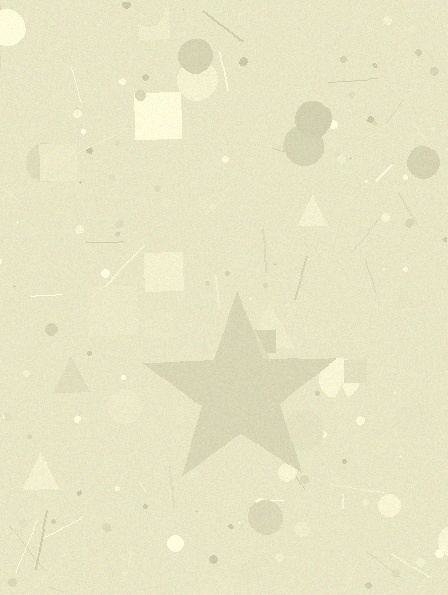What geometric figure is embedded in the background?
A star is embedded in the background.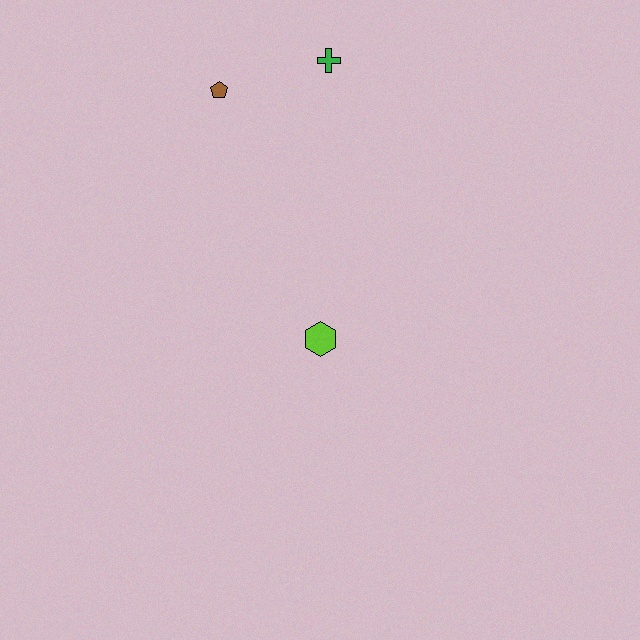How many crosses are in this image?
There is 1 cross.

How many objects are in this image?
There are 3 objects.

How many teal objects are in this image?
There are no teal objects.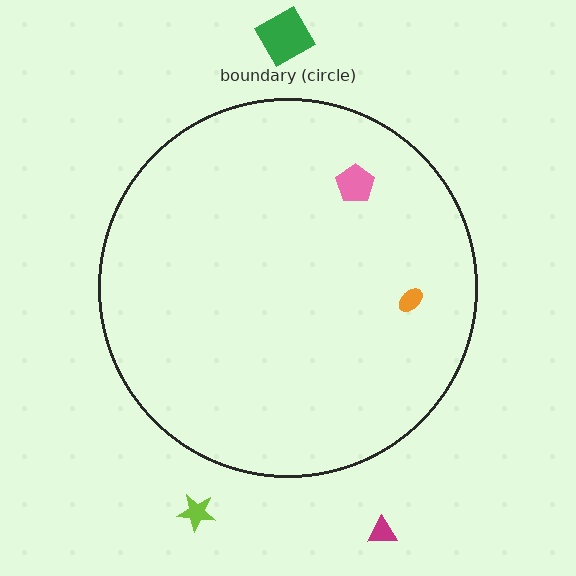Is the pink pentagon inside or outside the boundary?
Inside.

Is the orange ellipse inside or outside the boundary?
Inside.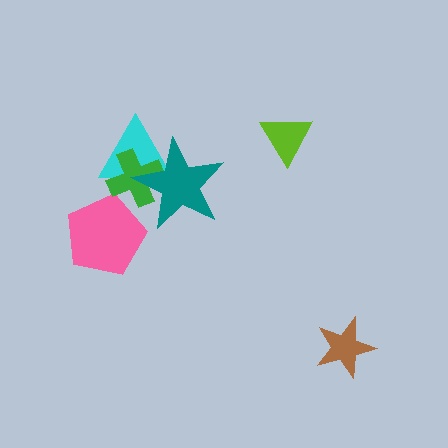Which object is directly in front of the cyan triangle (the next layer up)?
The green cross is directly in front of the cyan triangle.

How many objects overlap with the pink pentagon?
0 objects overlap with the pink pentagon.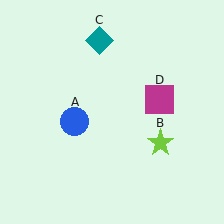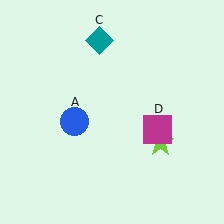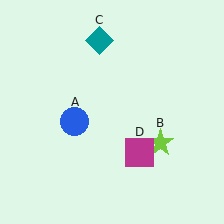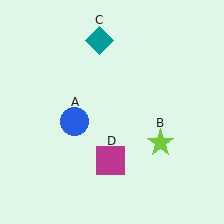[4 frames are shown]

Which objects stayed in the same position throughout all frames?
Blue circle (object A) and lime star (object B) and teal diamond (object C) remained stationary.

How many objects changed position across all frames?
1 object changed position: magenta square (object D).